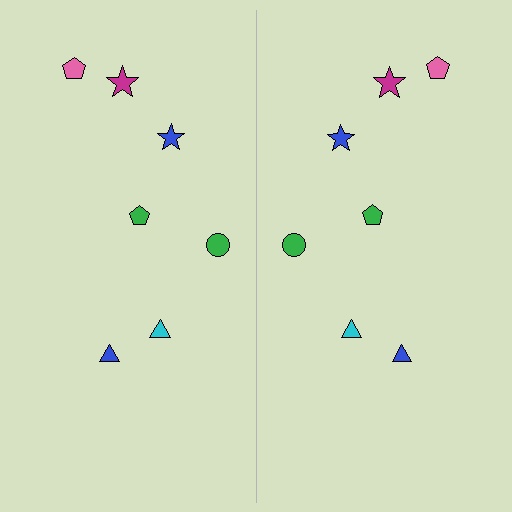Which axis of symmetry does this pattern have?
The pattern has a vertical axis of symmetry running through the center of the image.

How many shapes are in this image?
There are 14 shapes in this image.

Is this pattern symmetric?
Yes, this pattern has bilateral (reflection) symmetry.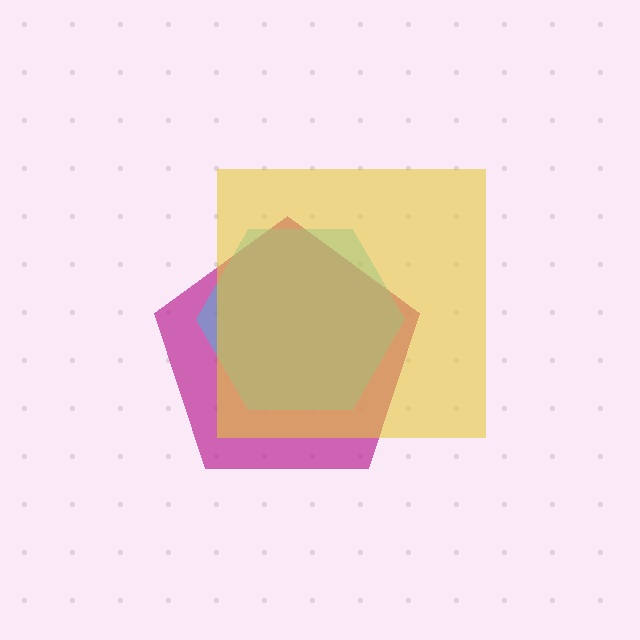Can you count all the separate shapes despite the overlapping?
Yes, there are 3 separate shapes.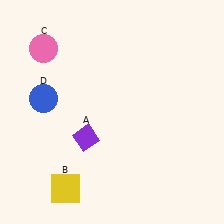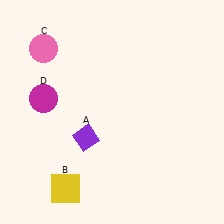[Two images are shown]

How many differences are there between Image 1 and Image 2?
There is 1 difference between the two images.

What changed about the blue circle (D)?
In Image 1, D is blue. In Image 2, it changed to magenta.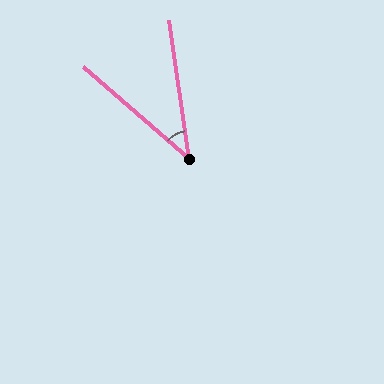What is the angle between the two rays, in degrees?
Approximately 41 degrees.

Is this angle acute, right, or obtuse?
It is acute.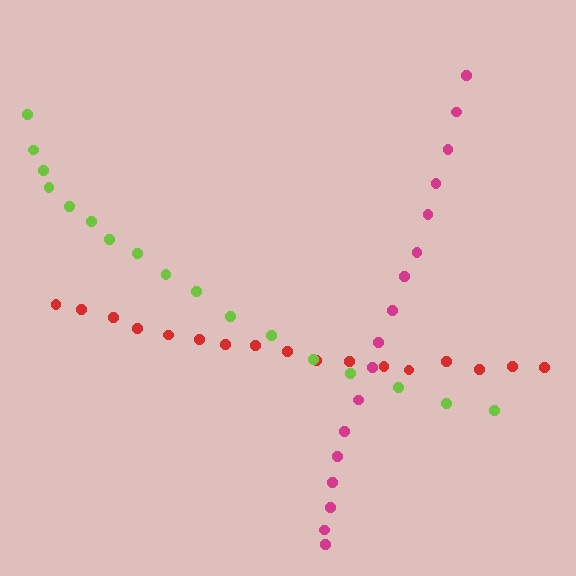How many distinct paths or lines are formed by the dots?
There are 3 distinct paths.